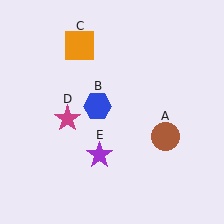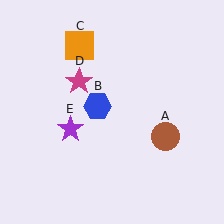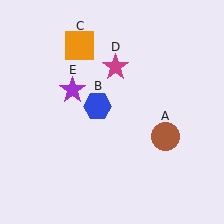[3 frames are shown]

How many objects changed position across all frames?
2 objects changed position: magenta star (object D), purple star (object E).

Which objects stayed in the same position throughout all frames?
Brown circle (object A) and blue hexagon (object B) and orange square (object C) remained stationary.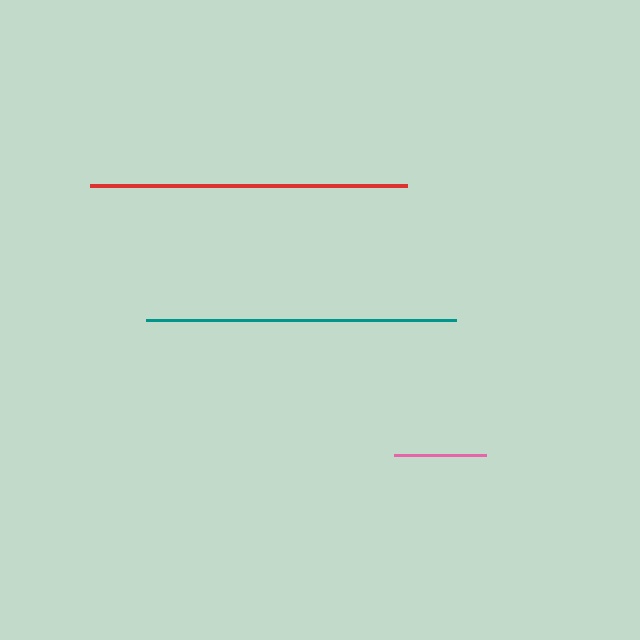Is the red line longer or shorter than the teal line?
The red line is longer than the teal line.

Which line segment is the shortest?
The pink line is the shortest at approximately 92 pixels.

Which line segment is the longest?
The red line is the longest at approximately 317 pixels.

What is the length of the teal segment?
The teal segment is approximately 309 pixels long.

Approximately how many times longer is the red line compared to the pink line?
The red line is approximately 3.4 times the length of the pink line.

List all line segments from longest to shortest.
From longest to shortest: red, teal, pink.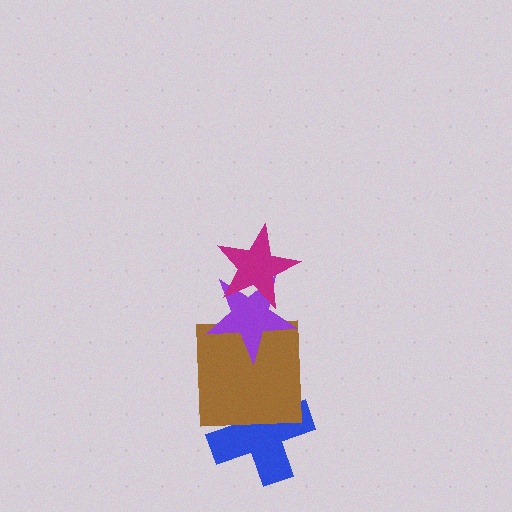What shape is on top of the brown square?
The purple star is on top of the brown square.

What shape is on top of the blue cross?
The brown square is on top of the blue cross.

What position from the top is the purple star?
The purple star is 2nd from the top.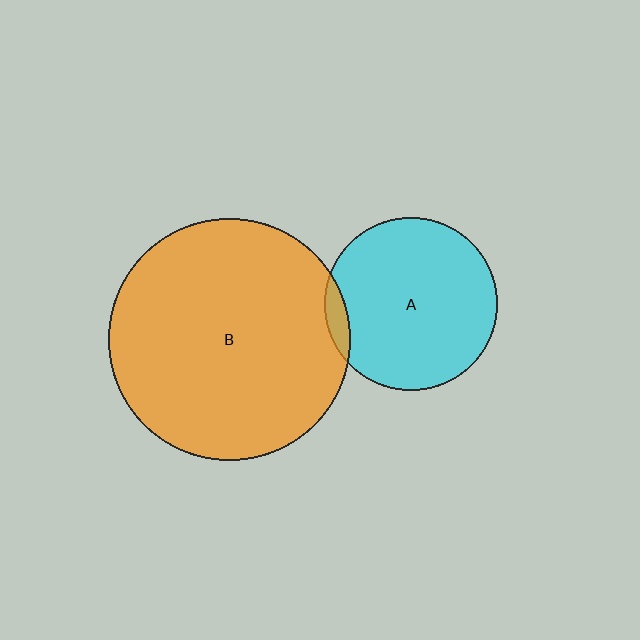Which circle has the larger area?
Circle B (orange).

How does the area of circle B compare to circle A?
Approximately 2.0 times.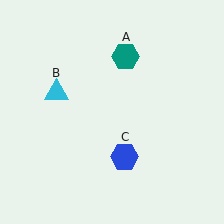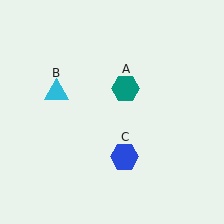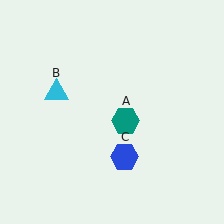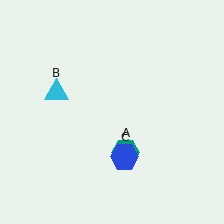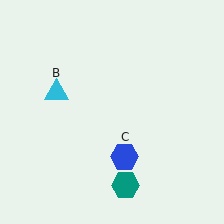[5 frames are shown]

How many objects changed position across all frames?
1 object changed position: teal hexagon (object A).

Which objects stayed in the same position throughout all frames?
Cyan triangle (object B) and blue hexagon (object C) remained stationary.